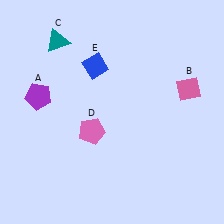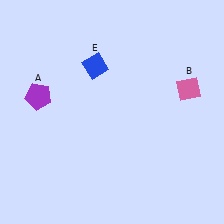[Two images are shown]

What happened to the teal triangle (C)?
The teal triangle (C) was removed in Image 2. It was in the top-left area of Image 1.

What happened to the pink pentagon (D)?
The pink pentagon (D) was removed in Image 2. It was in the bottom-left area of Image 1.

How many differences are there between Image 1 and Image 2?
There are 2 differences between the two images.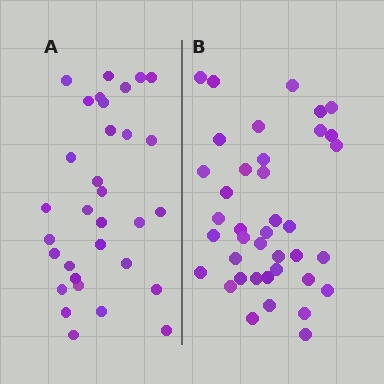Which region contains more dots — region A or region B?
Region B (the right region) has more dots.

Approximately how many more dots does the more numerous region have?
Region B has roughly 8 or so more dots than region A.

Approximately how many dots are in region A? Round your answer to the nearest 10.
About 30 dots. (The exact count is 32, which rounds to 30.)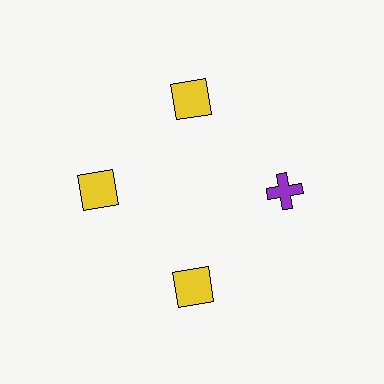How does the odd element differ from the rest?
It differs in both color (purple instead of yellow) and shape (cross instead of square).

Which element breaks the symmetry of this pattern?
The purple cross at roughly the 3 o'clock position breaks the symmetry. All other shapes are yellow squares.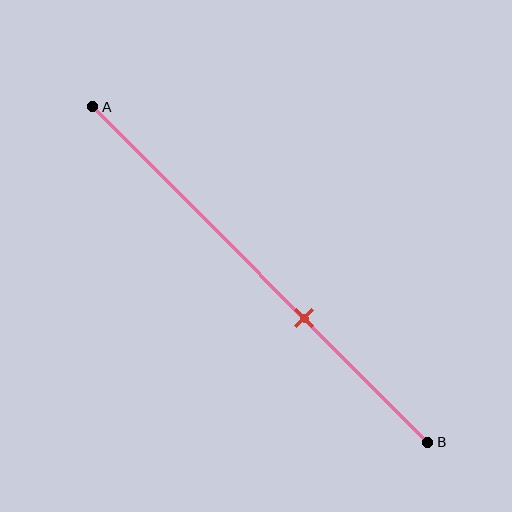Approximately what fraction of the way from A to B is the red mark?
The red mark is approximately 65% of the way from A to B.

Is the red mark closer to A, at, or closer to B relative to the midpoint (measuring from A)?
The red mark is closer to point B than the midpoint of segment AB.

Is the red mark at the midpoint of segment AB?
No, the mark is at about 65% from A, not at the 50% midpoint.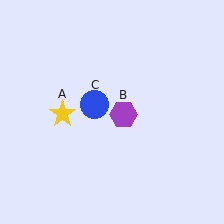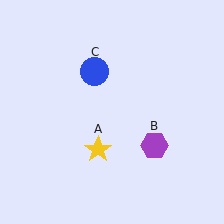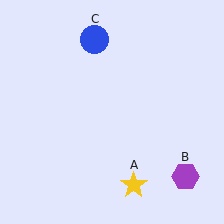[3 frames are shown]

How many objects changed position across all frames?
3 objects changed position: yellow star (object A), purple hexagon (object B), blue circle (object C).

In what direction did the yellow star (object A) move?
The yellow star (object A) moved down and to the right.